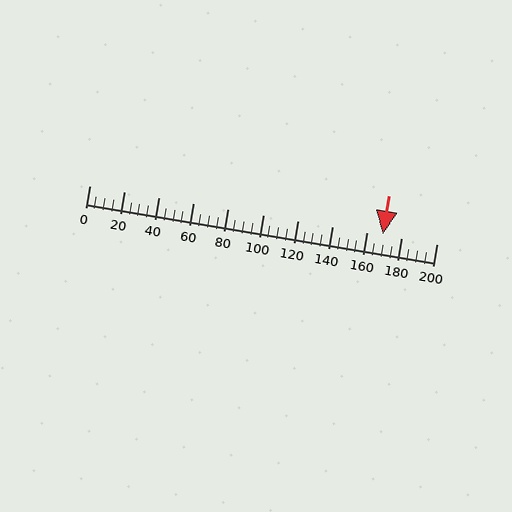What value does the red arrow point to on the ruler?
The red arrow points to approximately 169.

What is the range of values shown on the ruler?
The ruler shows values from 0 to 200.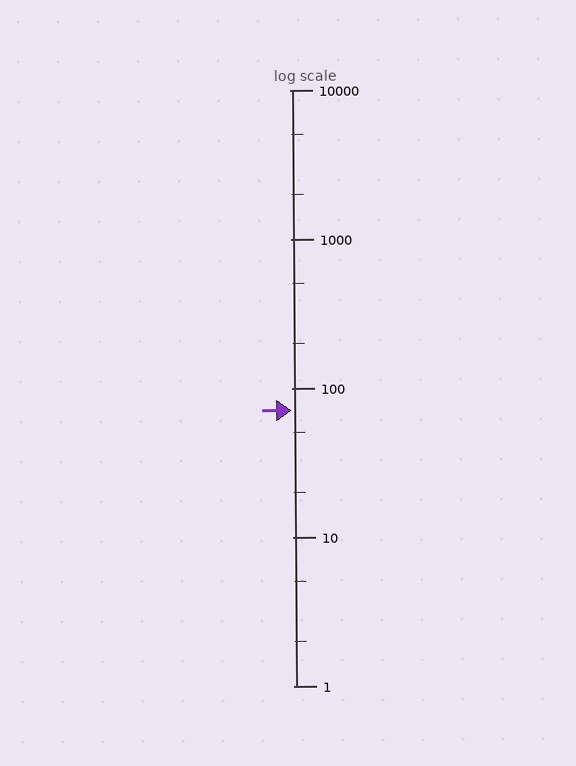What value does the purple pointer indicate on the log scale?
The pointer indicates approximately 71.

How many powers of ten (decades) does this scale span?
The scale spans 4 decades, from 1 to 10000.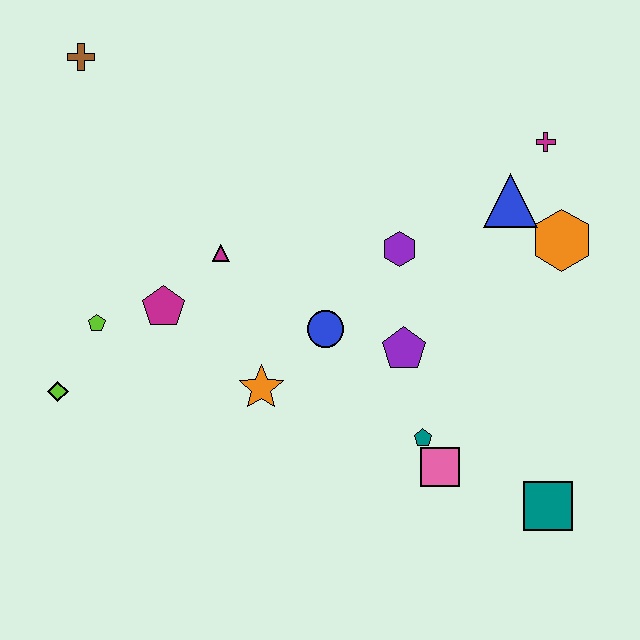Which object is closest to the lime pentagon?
The magenta pentagon is closest to the lime pentagon.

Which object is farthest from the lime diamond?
The magenta cross is farthest from the lime diamond.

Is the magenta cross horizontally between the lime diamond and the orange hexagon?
Yes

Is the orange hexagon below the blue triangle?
Yes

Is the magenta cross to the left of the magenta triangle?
No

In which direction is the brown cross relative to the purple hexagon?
The brown cross is to the left of the purple hexagon.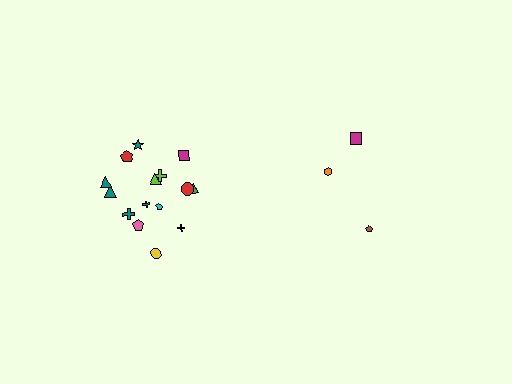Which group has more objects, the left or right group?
The left group.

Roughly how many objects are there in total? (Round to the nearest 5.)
Roughly 20 objects in total.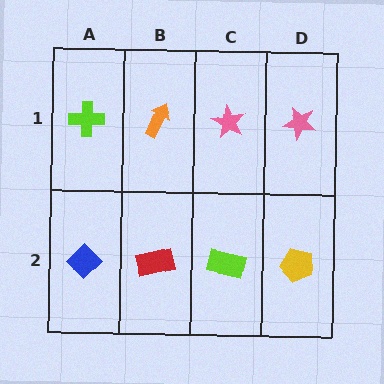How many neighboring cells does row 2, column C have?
3.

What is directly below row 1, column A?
A blue diamond.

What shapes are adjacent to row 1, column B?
A red rectangle (row 2, column B), a lime cross (row 1, column A), a pink star (row 1, column C).